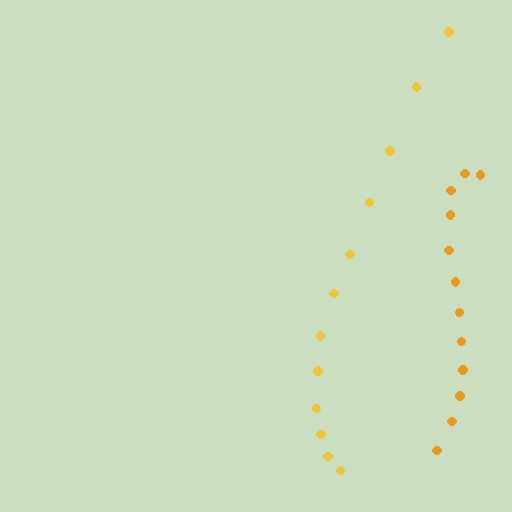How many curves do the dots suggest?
There are 2 distinct paths.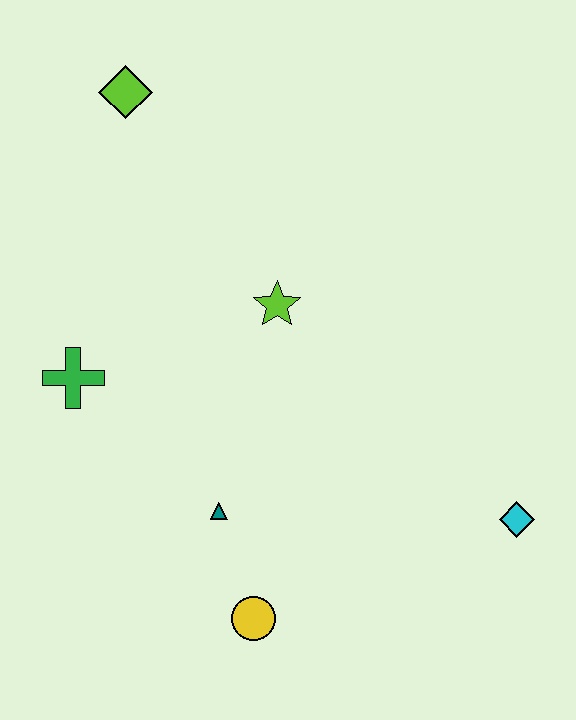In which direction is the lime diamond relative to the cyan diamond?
The lime diamond is above the cyan diamond.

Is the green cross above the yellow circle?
Yes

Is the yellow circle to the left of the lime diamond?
No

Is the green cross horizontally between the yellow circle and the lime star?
No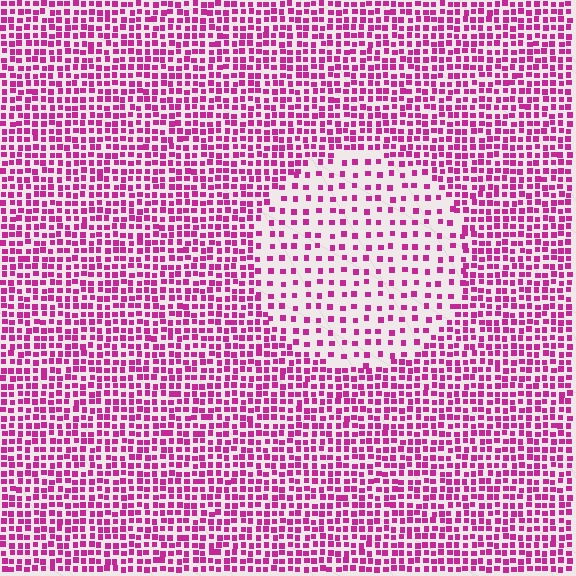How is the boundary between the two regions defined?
The boundary is defined by a change in element density (approximately 2.3x ratio). All elements are the same color, size, and shape.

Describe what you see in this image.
The image contains small magenta elements arranged at two different densities. A circle-shaped region is visible where the elements are less densely packed than the surrounding area.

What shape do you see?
I see a circle.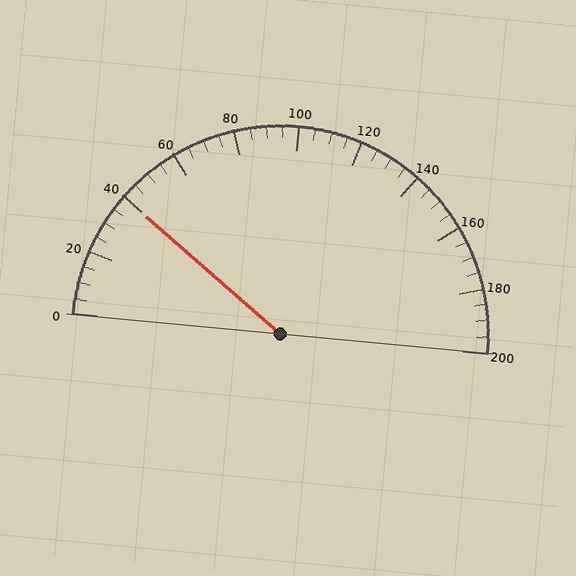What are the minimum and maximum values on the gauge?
The gauge ranges from 0 to 200.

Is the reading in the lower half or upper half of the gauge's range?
The reading is in the lower half of the range (0 to 200).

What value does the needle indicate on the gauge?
The needle indicates approximately 40.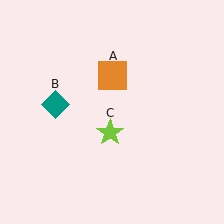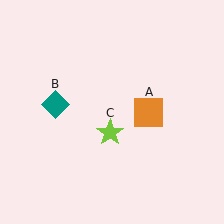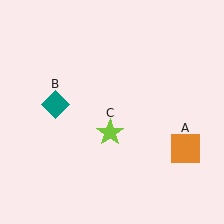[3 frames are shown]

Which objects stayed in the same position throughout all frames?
Teal diamond (object B) and lime star (object C) remained stationary.